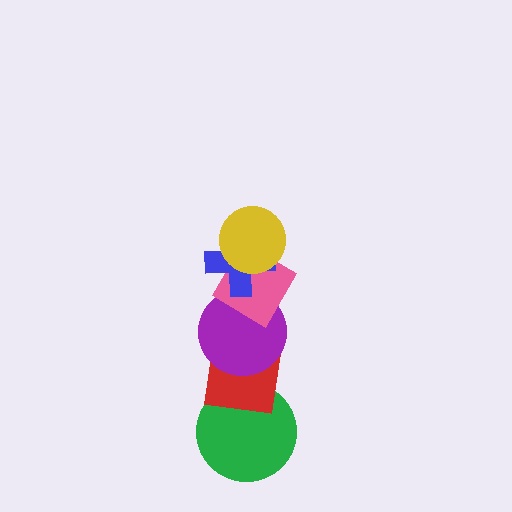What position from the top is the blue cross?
The blue cross is 2nd from the top.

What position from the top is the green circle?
The green circle is 6th from the top.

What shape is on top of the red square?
The purple circle is on top of the red square.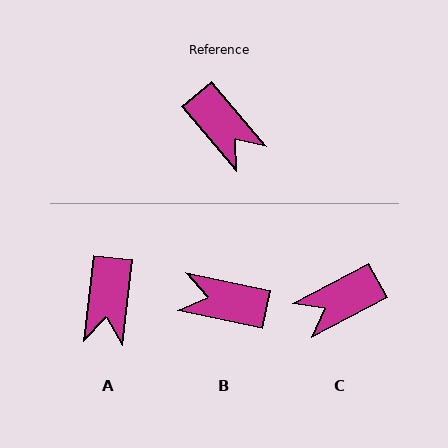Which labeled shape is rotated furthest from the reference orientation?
B, about 142 degrees away.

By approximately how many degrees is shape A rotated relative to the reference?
Approximately 47 degrees clockwise.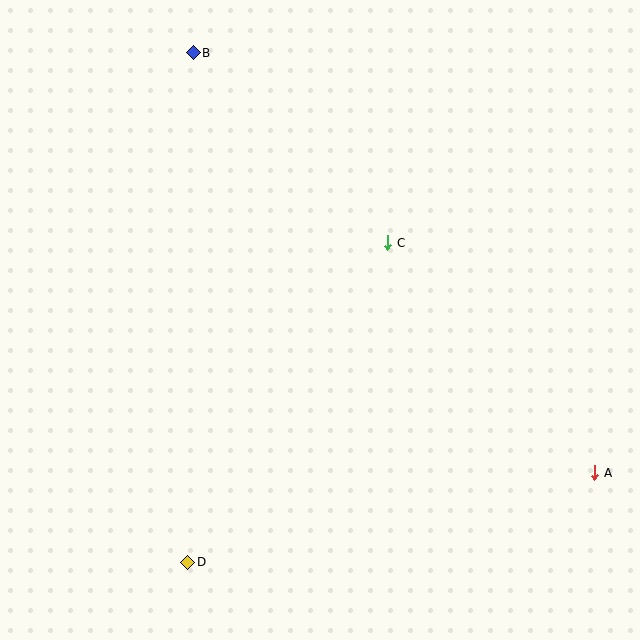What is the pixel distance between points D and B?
The distance between D and B is 509 pixels.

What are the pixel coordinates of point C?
Point C is at (388, 243).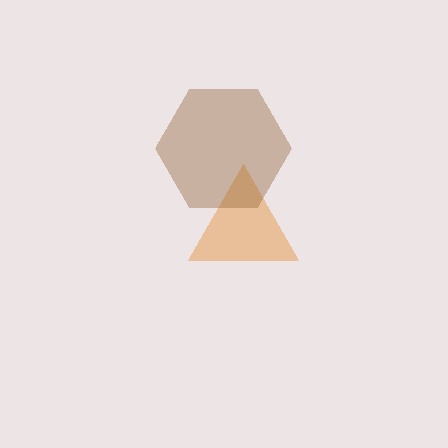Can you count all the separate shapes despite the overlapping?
Yes, there are 2 separate shapes.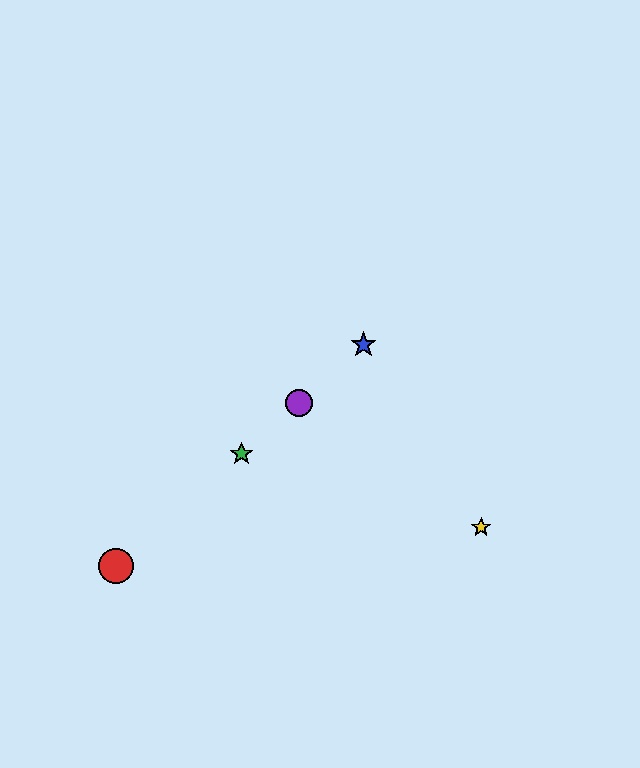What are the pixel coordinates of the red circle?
The red circle is at (116, 566).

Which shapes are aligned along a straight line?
The red circle, the blue star, the green star, the purple circle are aligned along a straight line.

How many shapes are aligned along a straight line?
4 shapes (the red circle, the blue star, the green star, the purple circle) are aligned along a straight line.